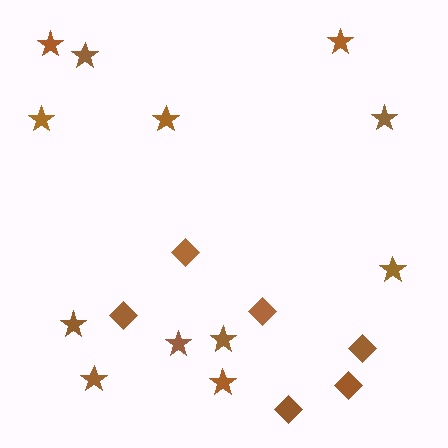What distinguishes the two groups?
There are 2 groups: one group of diamonds (6) and one group of stars (12).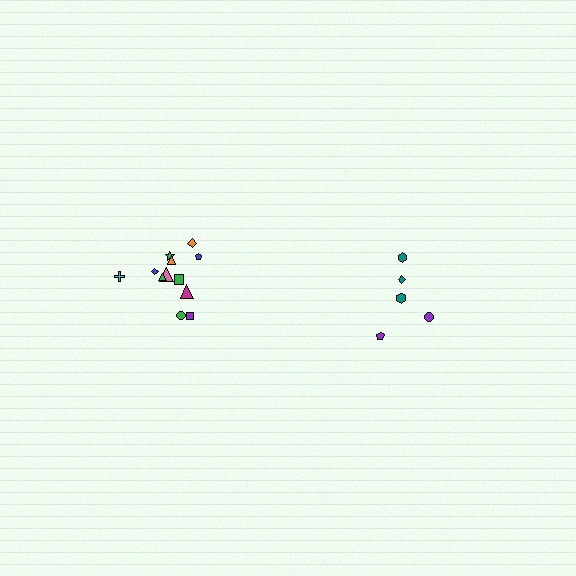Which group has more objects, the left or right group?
The left group.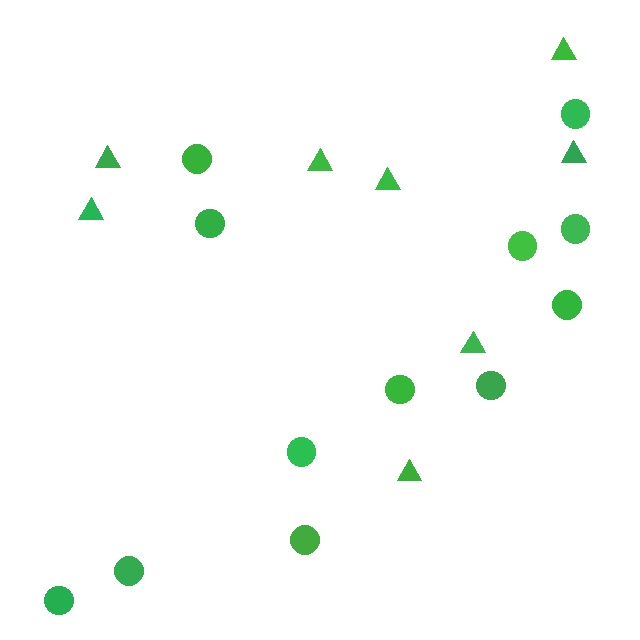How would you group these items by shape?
There are 2 groups: one group of circles (12) and one group of triangles (8).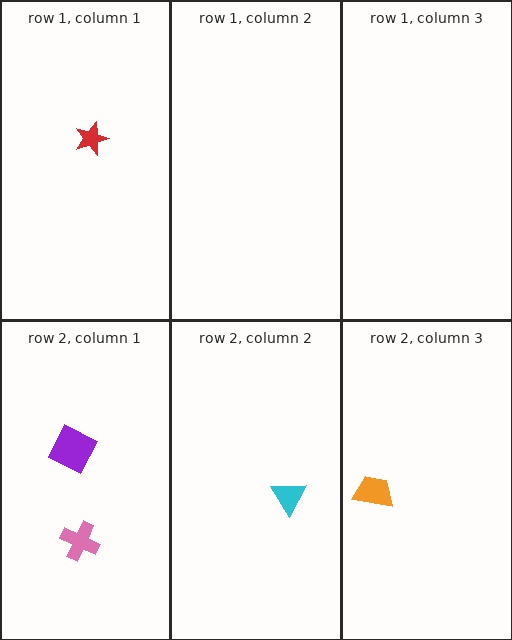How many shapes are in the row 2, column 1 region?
2.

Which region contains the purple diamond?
The row 2, column 1 region.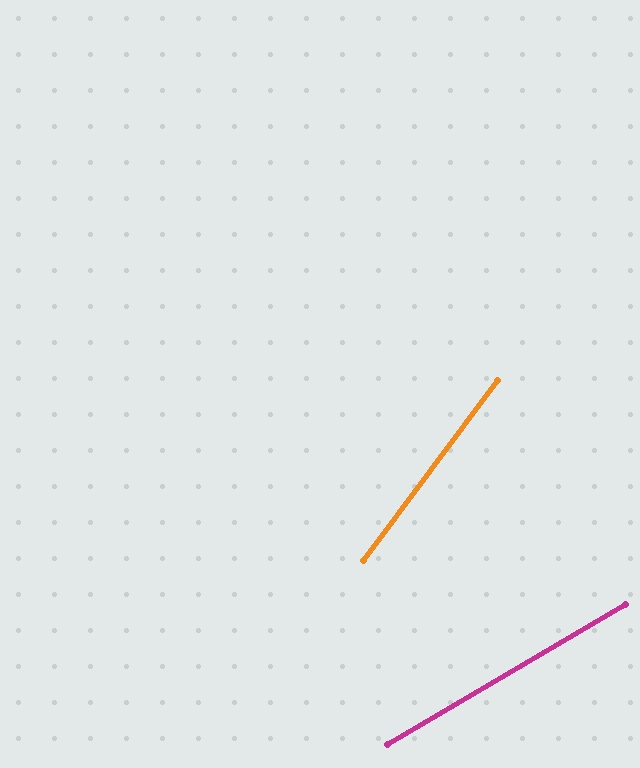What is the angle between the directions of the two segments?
Approximately 23 degrees.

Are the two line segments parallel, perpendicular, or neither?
Neither parallel nor perpendicular — they differ by about 23°.